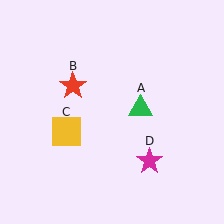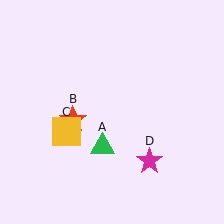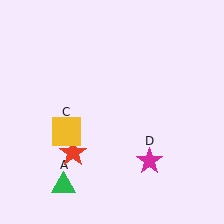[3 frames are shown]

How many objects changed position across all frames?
2 objects changed position: green triangle (object A), red star (object B).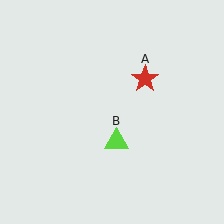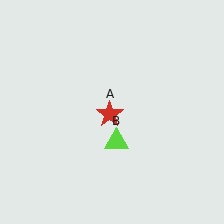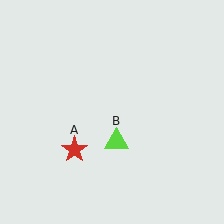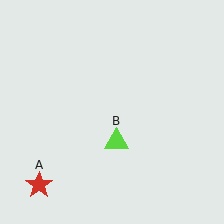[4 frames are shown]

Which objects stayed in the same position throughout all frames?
Lime triangle (object B) remained stationary.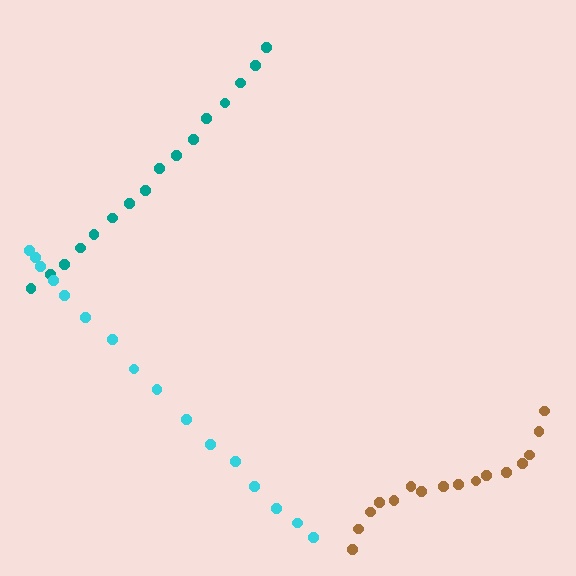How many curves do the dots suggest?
There are 3 distinct paths.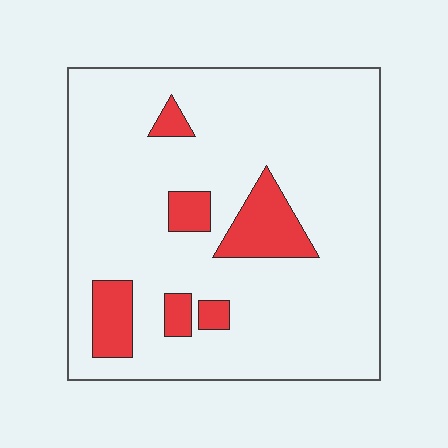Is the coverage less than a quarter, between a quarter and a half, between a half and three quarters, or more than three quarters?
Less than a quarter.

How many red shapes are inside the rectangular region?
6.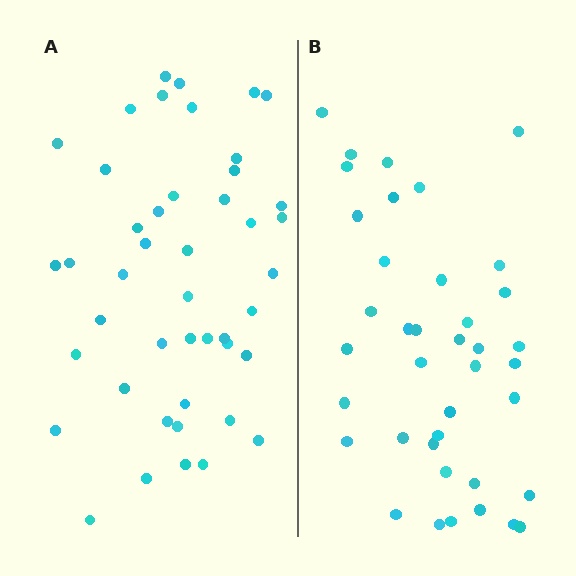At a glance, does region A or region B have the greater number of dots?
Region A (the left region) has more dots.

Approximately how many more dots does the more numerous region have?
Region A has about 6 more dots than region B.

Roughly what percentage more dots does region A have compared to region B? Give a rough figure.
About 15% more.